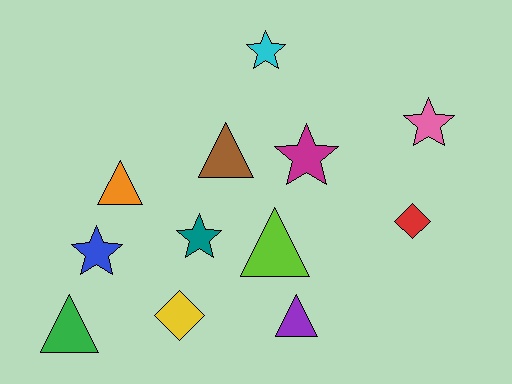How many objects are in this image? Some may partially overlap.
There are 12 objects.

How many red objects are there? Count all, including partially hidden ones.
There is 1 red object.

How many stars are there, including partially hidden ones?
There are 5 stars.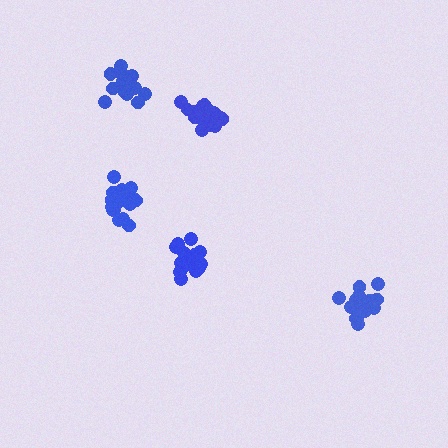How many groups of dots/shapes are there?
There are 5 groups.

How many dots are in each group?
Group 1: 16 dots, Group 2: 18 dots, Group 3: 18 dots, Group 4: 17 dots, Group 5: 16 dots (85 total).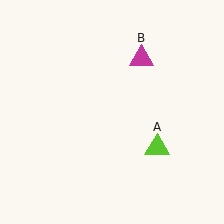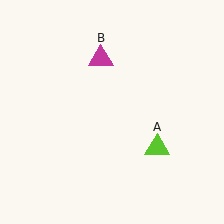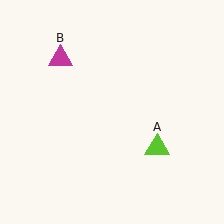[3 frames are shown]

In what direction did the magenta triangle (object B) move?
The magenta triangle (object B) moved left.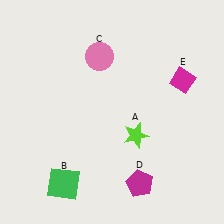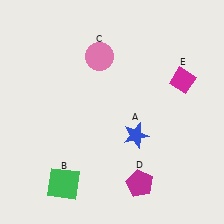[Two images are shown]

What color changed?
The star (A) changed from lime in Image 1 to blue in Image 2.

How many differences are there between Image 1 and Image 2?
There is 1 difference between the two images.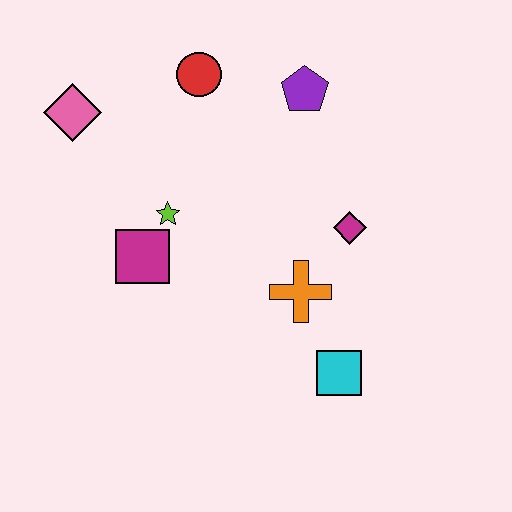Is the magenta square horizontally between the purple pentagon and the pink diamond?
Yes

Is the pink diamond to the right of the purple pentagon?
No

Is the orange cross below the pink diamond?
Yes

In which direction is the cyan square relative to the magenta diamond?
The cyan square is below the magenta diamond.